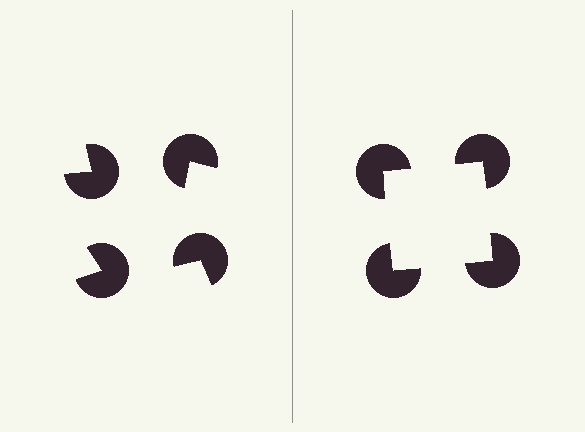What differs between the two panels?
The pac-man discs are positioned identically on both sides; only the wedge orientations differ. On the right they align to a square; on the left they are misaligned.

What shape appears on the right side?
An illusory square.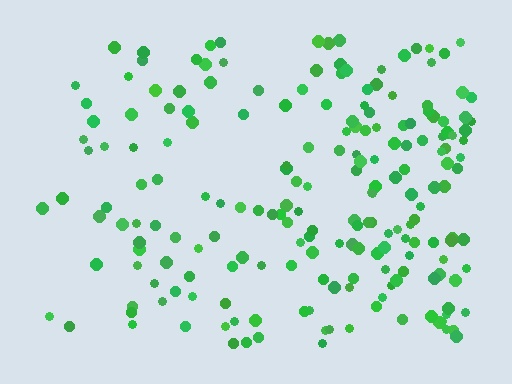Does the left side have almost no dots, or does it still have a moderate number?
Still a moderate number, just noticeably fewer than the right.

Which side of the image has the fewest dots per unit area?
The left.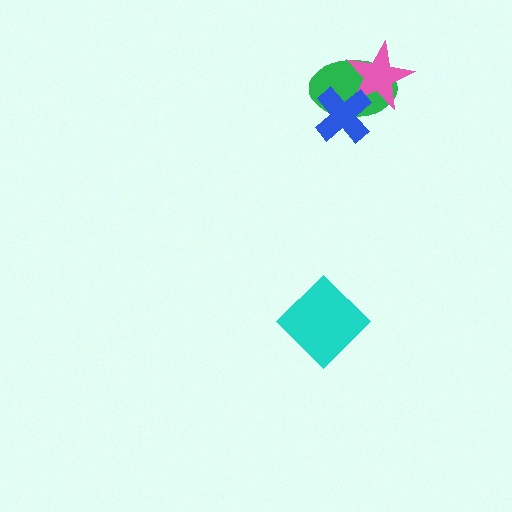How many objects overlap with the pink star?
2 objects overlap with the pink star.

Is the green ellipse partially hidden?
Yes, it is partially covered by another shape.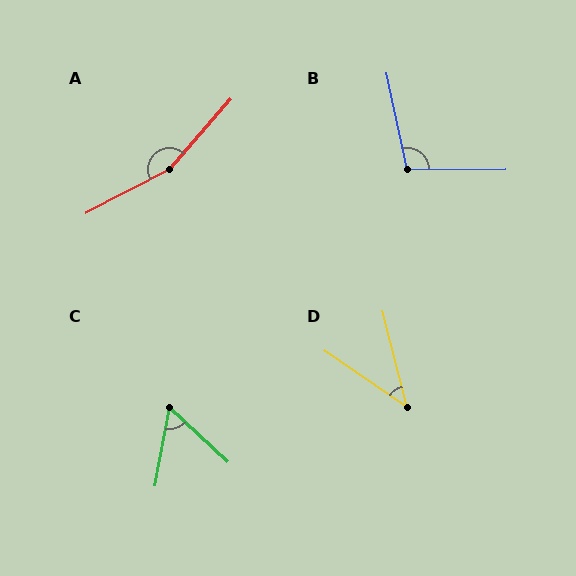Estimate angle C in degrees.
Approximately 57 degrees.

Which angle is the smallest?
D, at approximately 41 degrees.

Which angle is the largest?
A, at approximately 159 degrees.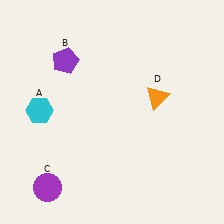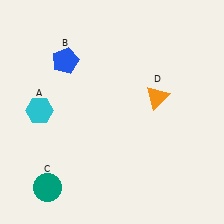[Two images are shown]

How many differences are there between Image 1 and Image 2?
There are 2 differences between the two images.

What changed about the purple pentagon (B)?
In Image 1, B is purple. In Image 2, it changed to blue.